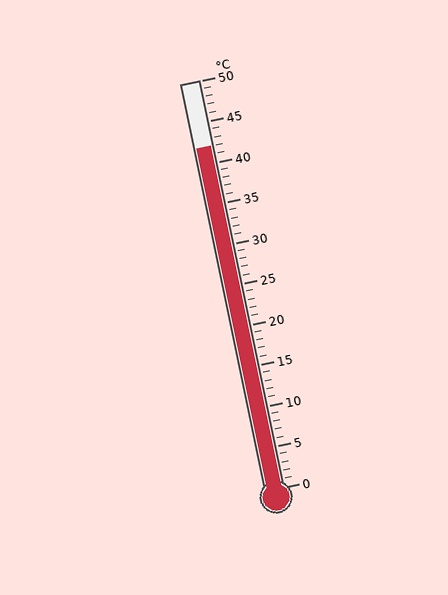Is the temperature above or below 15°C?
The temperature is above 15°C.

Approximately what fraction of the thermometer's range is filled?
The thermometer is filled to approximately 85% of its range.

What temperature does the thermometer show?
The thermometer shows approximately 42°C.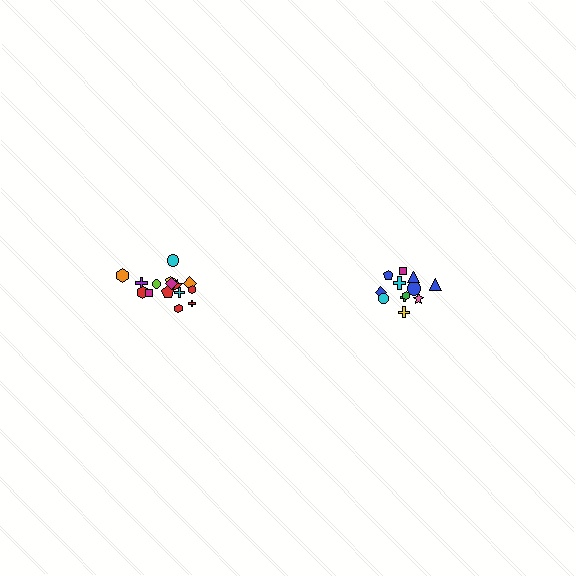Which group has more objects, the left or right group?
The left group.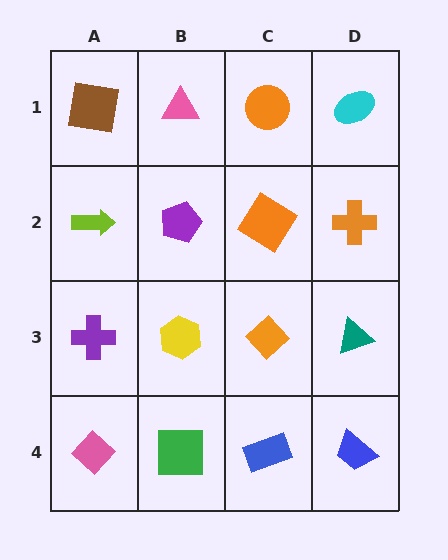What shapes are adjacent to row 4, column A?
A purple cross (row 3, column A), a green square (row 4, column B).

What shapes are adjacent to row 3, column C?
An orange diamond (row 2, column C), a blue rectangle (row 4, column C), a yellow hexagon (row 3, column B), a teal triangle (row 3, column D).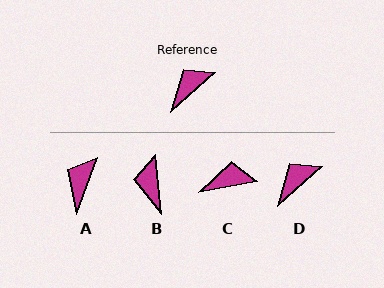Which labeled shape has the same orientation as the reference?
D.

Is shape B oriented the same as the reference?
No, it is off by about 54 degrees.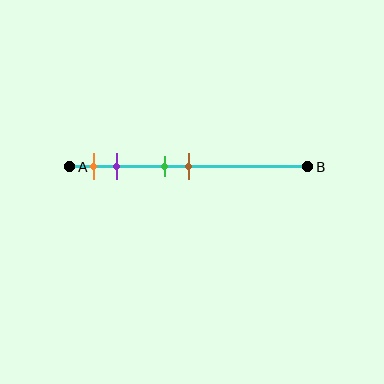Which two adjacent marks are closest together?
The green and brown marks are the closest adjacent pair.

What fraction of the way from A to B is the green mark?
The green mark is approximately 40% (0.4) of the way from A to B.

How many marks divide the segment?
There are 4 marks dividing the segment.